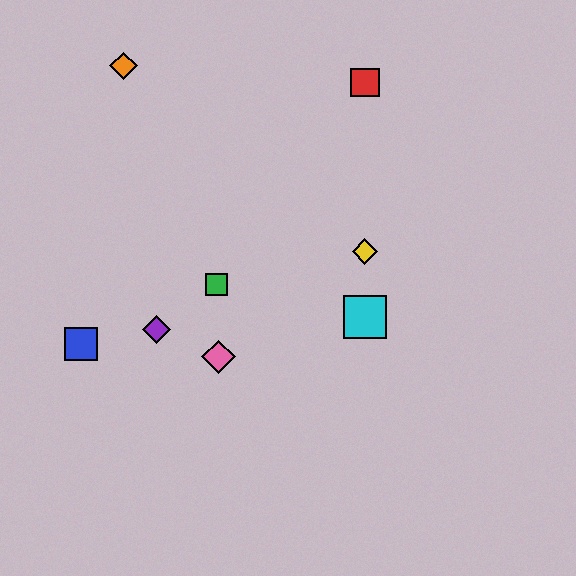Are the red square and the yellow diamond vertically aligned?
Yes, both are at x≈365.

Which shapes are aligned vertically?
The red square, the yellow diamond, the cyan square are aligned vertically.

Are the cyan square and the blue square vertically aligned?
No, the cyan square is at x≈365 and the blue square is at x≈81.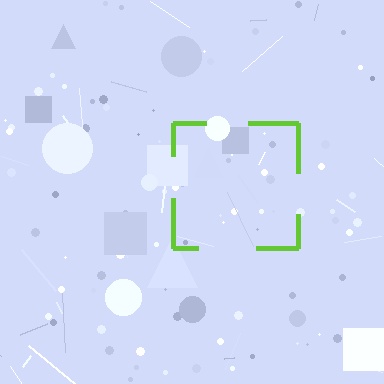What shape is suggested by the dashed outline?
The dashed outline suggests a square.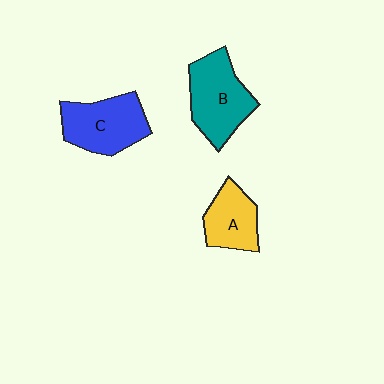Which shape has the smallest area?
Shape A (yellow).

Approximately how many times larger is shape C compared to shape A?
Approximately 1.4 times.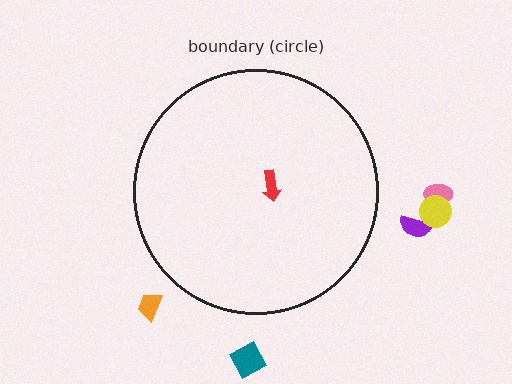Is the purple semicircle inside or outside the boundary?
Outside.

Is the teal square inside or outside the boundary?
Outside.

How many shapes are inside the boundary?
1 inside, 5 outside.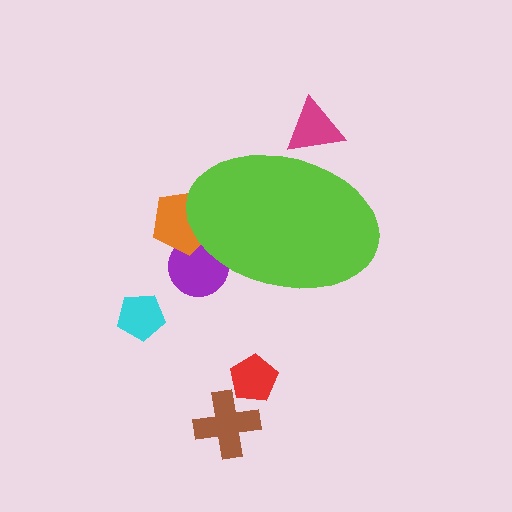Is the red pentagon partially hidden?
No, the red pentagon is fully visible.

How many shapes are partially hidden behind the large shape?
3 shapes are partially hidden.